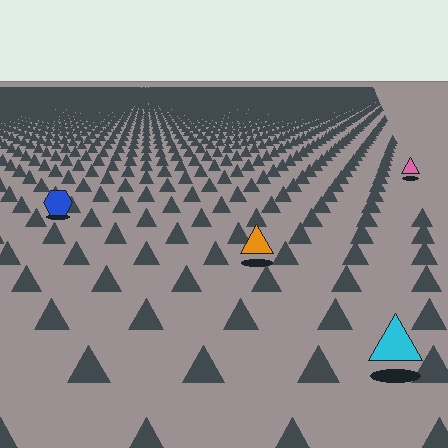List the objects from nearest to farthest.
From nearest to farthest: the cyan triangle, the orange triangle, the blue hexagon, the pink triangle.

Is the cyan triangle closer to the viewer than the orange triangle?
Yes. The cyan triangle is closer — you can tell from the texture gradient: the ground texture is coarser near it.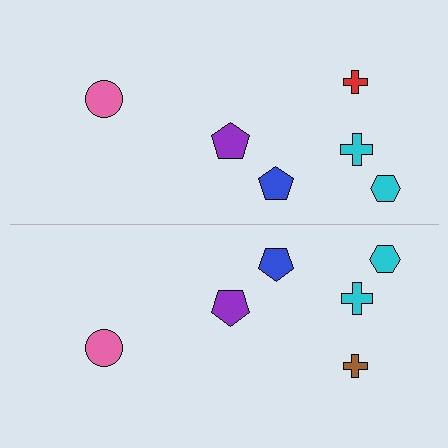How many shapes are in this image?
There are 12 shapes in this image.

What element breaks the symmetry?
The brown cross on the bottom side breaks the symmetry — its mirror counterpart is red.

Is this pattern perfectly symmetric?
No, the pattern is not perfectly symmetric. The brown cross on the bottom side breaks the symmetry — its mirror counterpart is red.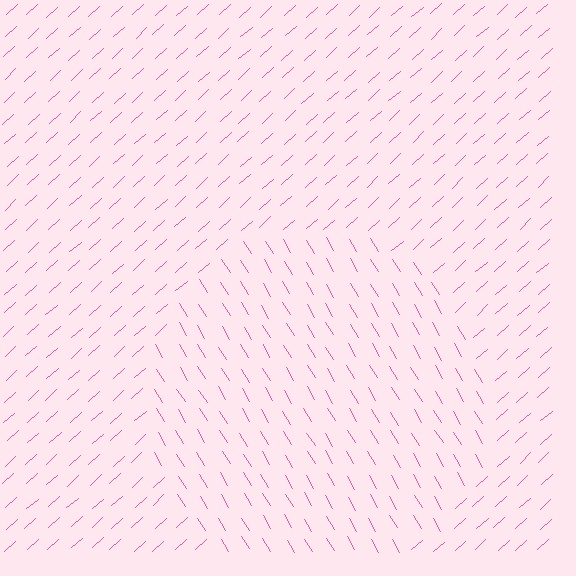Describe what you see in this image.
The image is filled with small pink line segments. A circle region in the image has lines oriented differently from the surrounding lines, creating a visible texture boundary.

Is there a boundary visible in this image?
Yes, there is a texture boundary formed by a change in line orientation.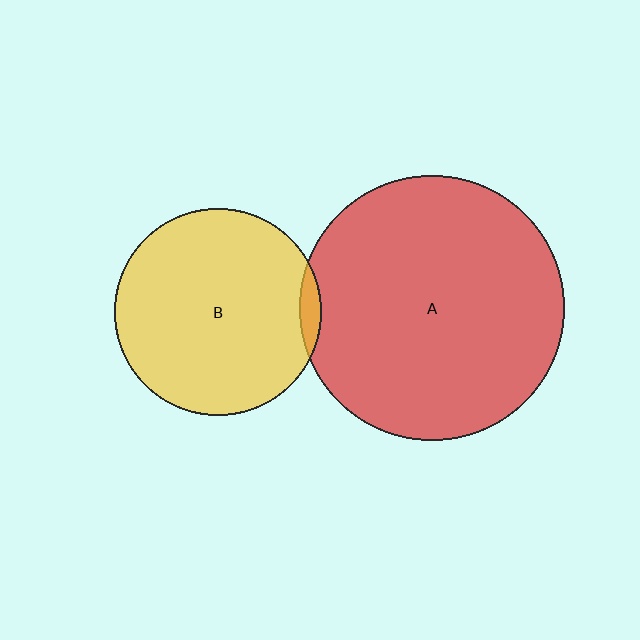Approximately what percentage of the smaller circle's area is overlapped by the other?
Approximately 5%.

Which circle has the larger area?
Circle A (red).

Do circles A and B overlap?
Yes.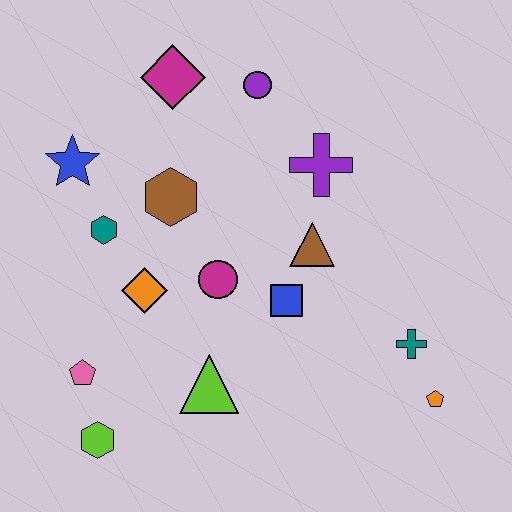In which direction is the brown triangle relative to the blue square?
The brown triangle is above the blue square.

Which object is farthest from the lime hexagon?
The purple circle is farthest from the lime hexagon.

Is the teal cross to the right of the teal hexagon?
Yes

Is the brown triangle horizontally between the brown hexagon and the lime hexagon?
No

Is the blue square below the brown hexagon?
Yes